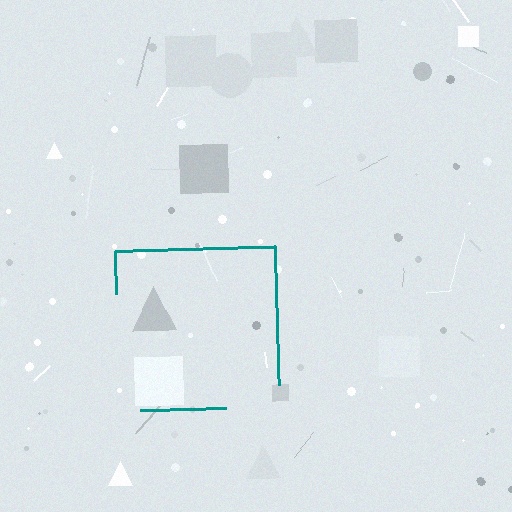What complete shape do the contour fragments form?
The contour fragments form a square.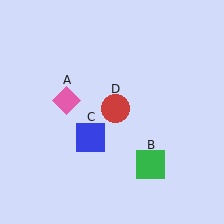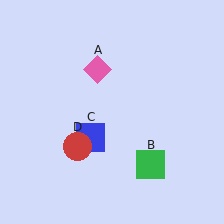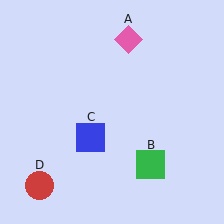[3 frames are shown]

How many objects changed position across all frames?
2 objects changed position: pink diamond (object A), red circle (object D).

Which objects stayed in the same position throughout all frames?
Green square (object B) and blue square (object C) remained stationary.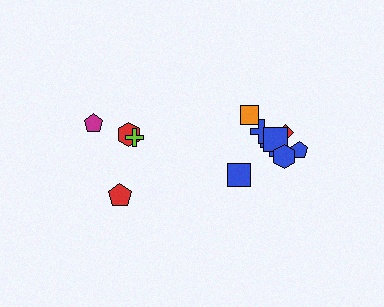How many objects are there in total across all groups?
There are 12 objects.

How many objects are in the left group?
There are 4 objects.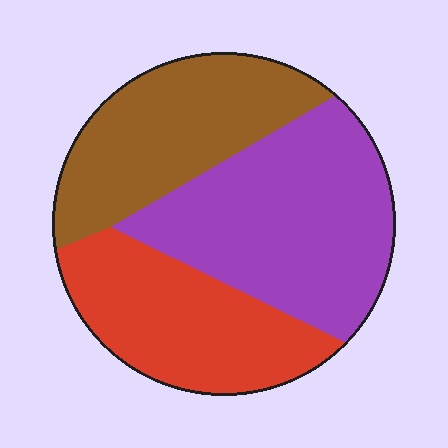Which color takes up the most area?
Purple, at roughly 40%.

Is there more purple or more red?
Purple.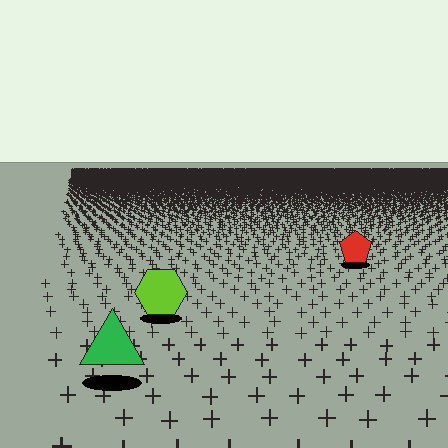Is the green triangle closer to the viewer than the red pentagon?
Yes. The green triangle is closer — you can tell from the texture gradient: the ground texture is coarser near it.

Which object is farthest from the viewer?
The red pentagon is farthest from the viewer. It appears smaller and the ground texture around it is denser.